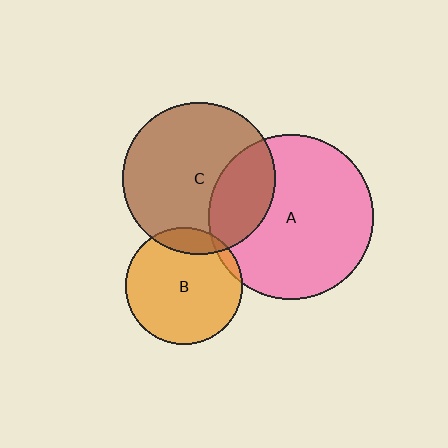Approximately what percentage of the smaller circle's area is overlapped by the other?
Approximately 5%.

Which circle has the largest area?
Circle A (pink).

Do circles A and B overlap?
Yes.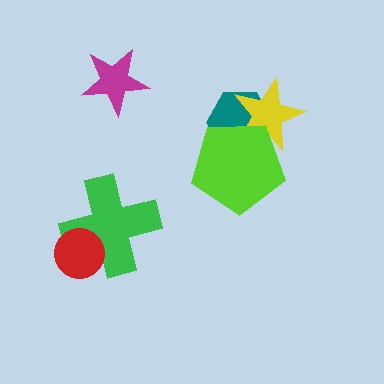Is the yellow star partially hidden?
Yes, it is partially covered by another shape.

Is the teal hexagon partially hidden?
Yes, it is partially covered by another shape.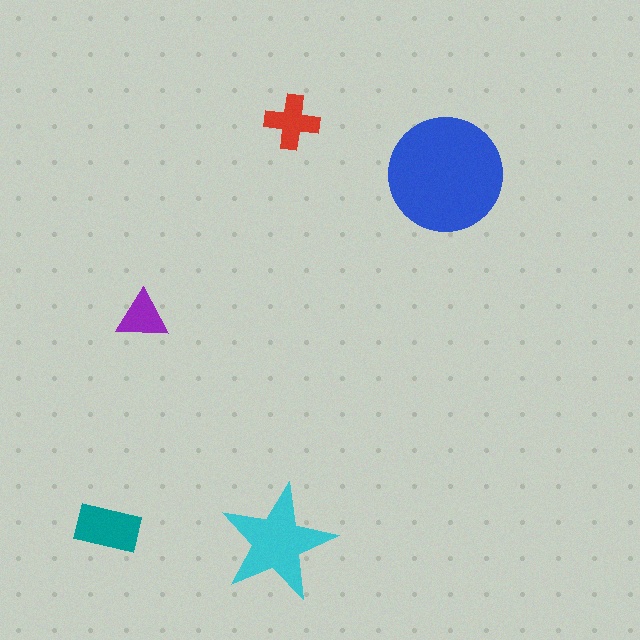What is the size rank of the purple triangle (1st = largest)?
5th.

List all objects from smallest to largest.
The purple triangle, the red cross, the teal rectangle, the cyan star, the blue circle.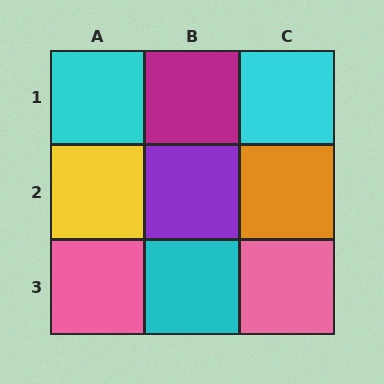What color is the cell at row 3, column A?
Pink.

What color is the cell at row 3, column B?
Cyan.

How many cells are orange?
1 cell is orange.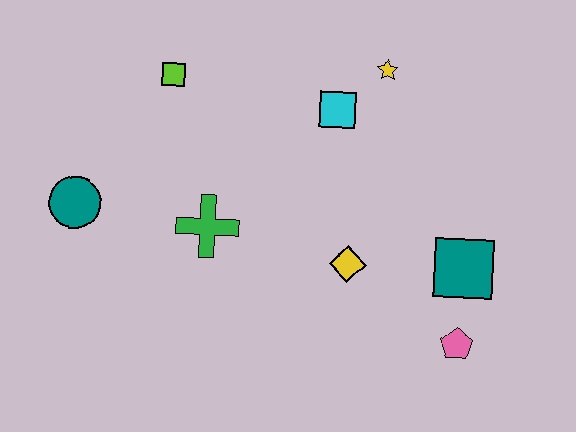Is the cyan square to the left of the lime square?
No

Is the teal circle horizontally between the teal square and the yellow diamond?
No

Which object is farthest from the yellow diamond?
The teal circle is farthest from the yellow diamond.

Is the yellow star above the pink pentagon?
Yes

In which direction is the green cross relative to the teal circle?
The green cross is to the right of the teal circle.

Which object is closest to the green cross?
The teal circle is closest to the green cross.